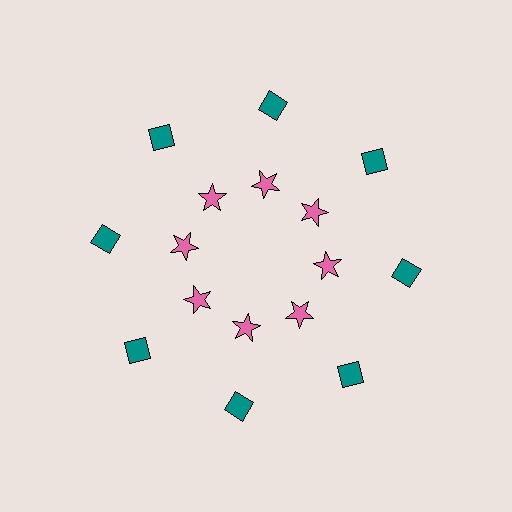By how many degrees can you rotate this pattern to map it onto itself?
The pattern maps onto itself every 45 degrees of rotation.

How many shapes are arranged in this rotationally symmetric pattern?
There are 16 shapes, arranged in 8 groups of 2.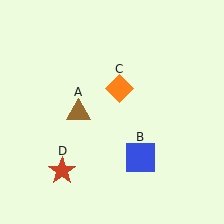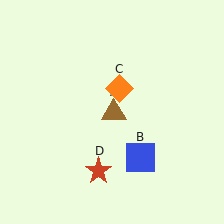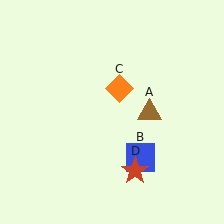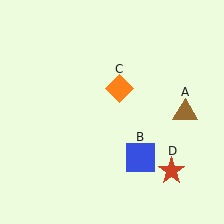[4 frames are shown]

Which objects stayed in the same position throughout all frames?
Blue square (object B) and orange diamond (object C) remained stationary.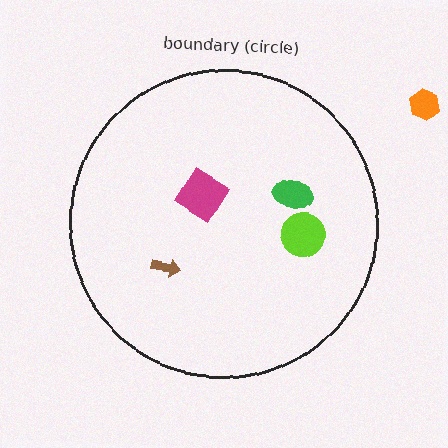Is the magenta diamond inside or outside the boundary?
Inside.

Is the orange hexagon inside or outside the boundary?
Outside.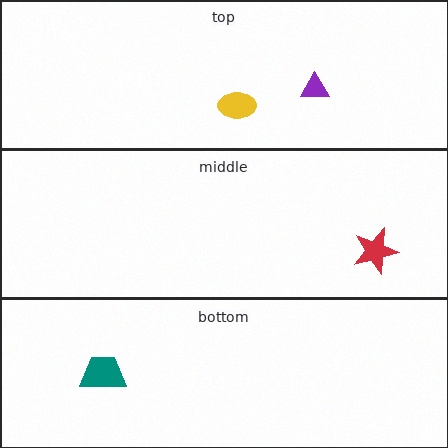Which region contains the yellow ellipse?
The top region.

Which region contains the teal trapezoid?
The bottom region.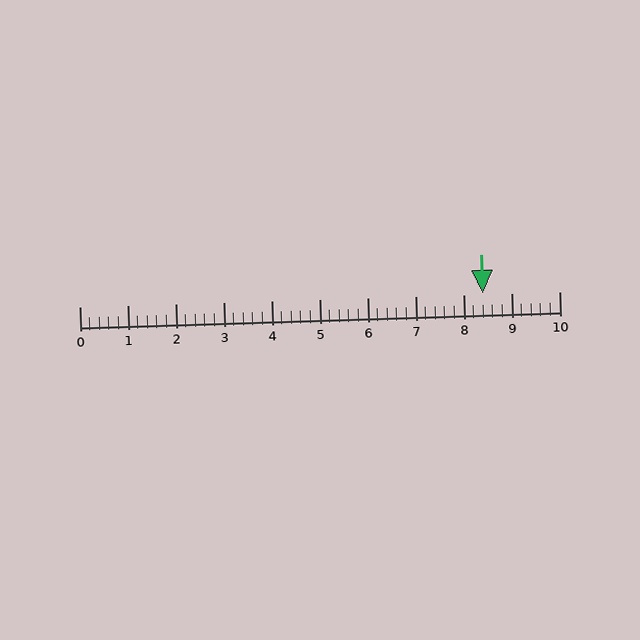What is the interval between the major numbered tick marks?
The major tick marks are spaced 1 units apart.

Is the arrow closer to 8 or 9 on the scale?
The arrow is closer to 8.